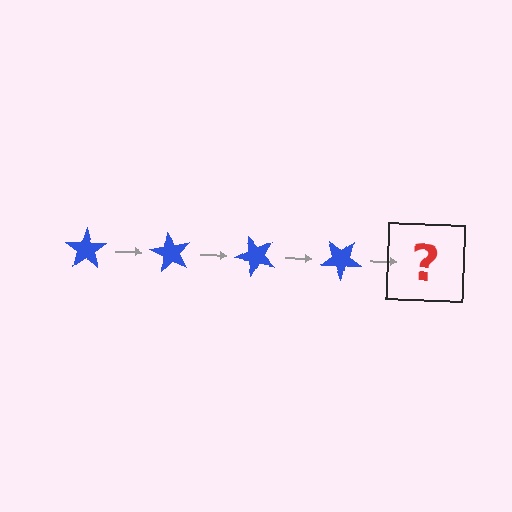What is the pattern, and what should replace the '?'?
The pattern is that the star rotates 60 degrees each step. The '?' should be a blue star rotated 240 degrees.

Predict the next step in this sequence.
The next step is a blue star rotated 240 degrees.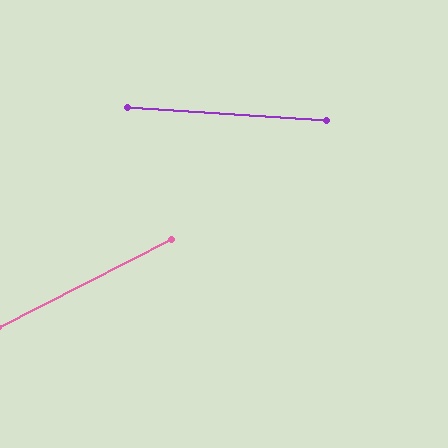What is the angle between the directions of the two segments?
Approximately 31 degrees.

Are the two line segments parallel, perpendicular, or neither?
Neither parallel nor perpendicular — they differ by about 31°.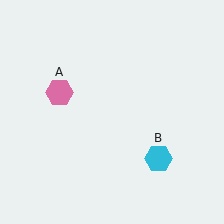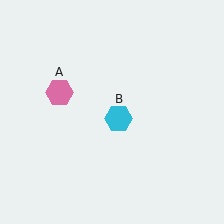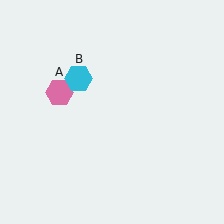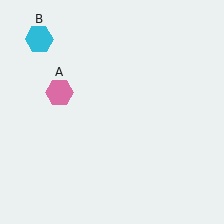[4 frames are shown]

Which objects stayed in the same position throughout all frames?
Pink hexagon (object A) remained stationary.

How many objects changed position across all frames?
1 object changed position: cyan hexagon (object B).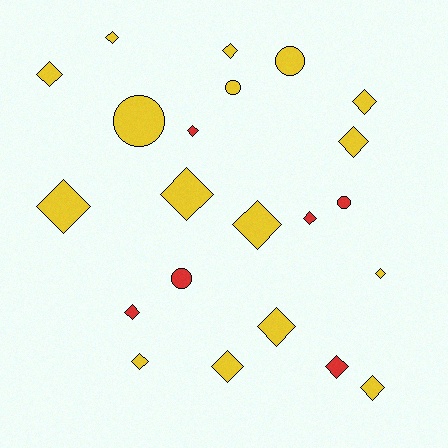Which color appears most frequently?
Yellow, with 16 objects.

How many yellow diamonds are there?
There are 13 yellow diamonds.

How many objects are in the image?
There are 22 objects.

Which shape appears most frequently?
Diamond, with 17 objects.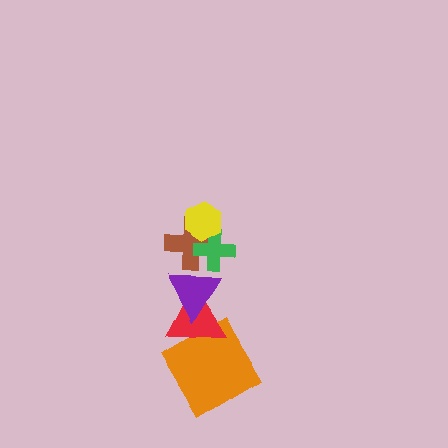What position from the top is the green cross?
The green cross is 2nd from the top.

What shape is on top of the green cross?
The yellow hexagon is on top of the green cross.